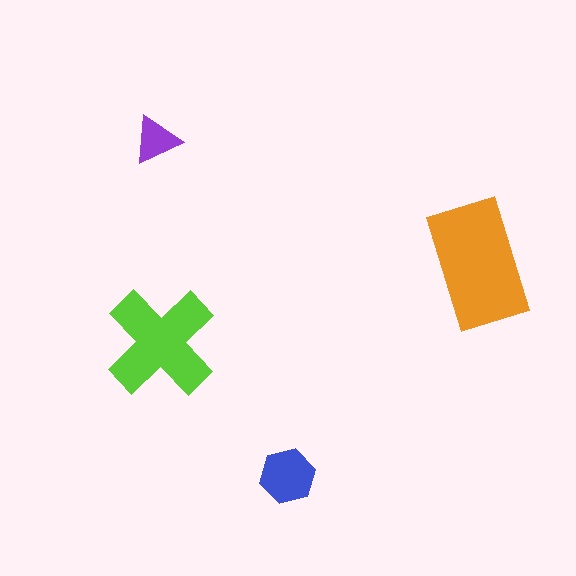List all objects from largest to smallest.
The orange rectangle, the lime cross, the blue hexagon, the purple triangle.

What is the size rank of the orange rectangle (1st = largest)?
1st.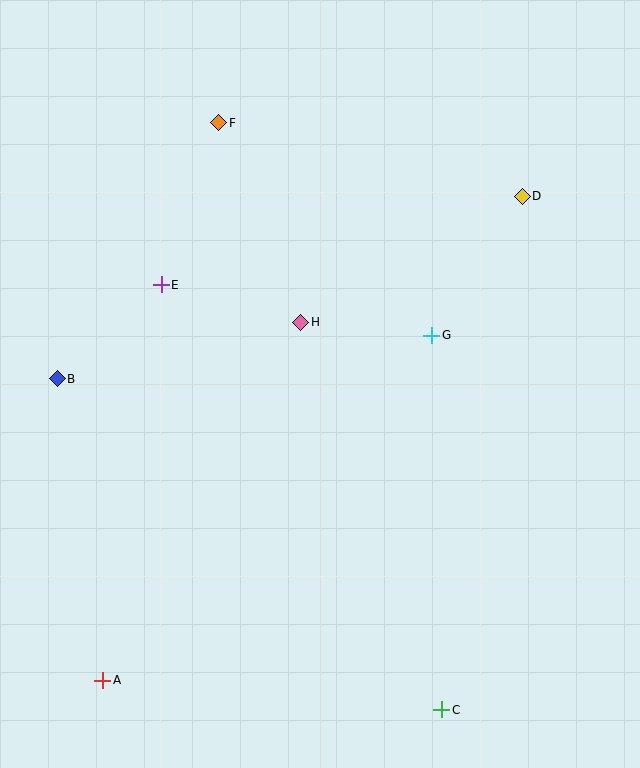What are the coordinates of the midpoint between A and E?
The midpoint between A and E is at (132, 482).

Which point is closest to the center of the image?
Point H at (301, 322) is closest to the center.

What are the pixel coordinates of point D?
Point D is at (522, 196).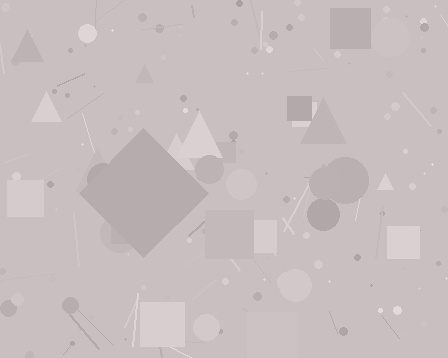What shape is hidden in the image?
A diamond is hidden in the image.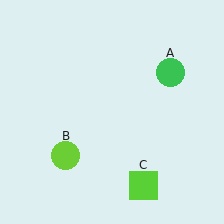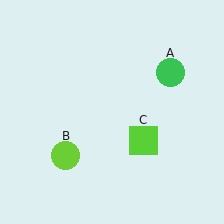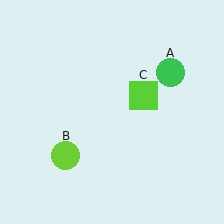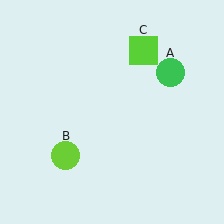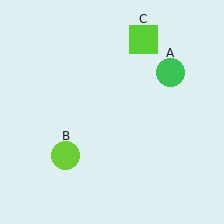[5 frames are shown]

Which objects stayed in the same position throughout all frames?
Green circle (object A) and lime circle (object B) remained stationary.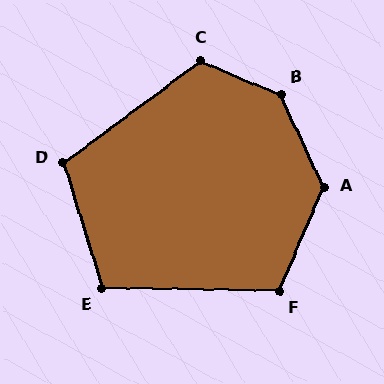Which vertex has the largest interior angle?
B, at approximately 138 degrees.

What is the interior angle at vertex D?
Approximately 110 degrees (obtuse).